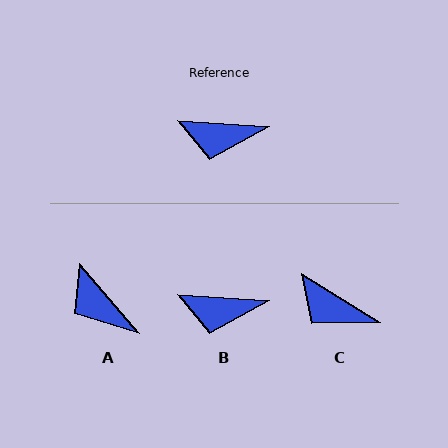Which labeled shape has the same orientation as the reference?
B.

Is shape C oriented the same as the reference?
No, it is off by about 28 degrees.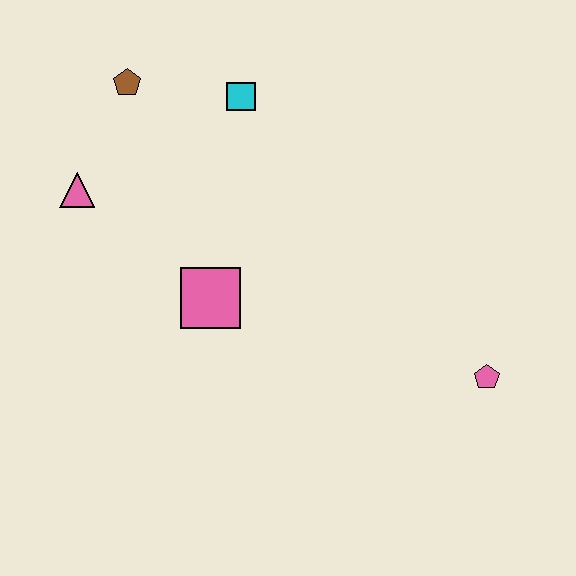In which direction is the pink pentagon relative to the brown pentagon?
The pink pentagon is to the right of the brown pentagon.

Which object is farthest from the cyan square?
The pink pentagon is farthest from the cyan square.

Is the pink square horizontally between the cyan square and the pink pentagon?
No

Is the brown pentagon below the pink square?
No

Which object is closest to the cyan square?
The brown pentagon is closest to the cyan square.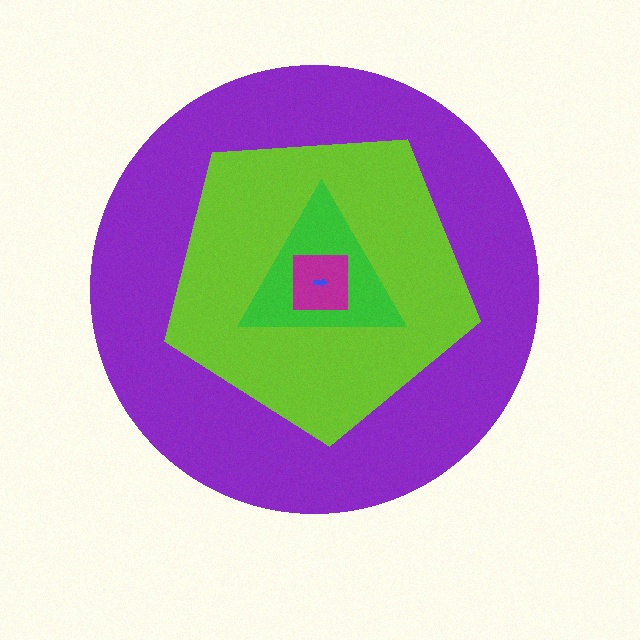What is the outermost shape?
The purple circle.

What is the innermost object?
The blue arrow.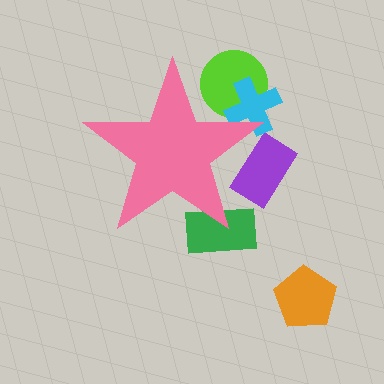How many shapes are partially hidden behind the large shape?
5 shapes are partially hidden.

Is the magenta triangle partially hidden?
Yes, the magenta triangle is partially hidden behind the pink star.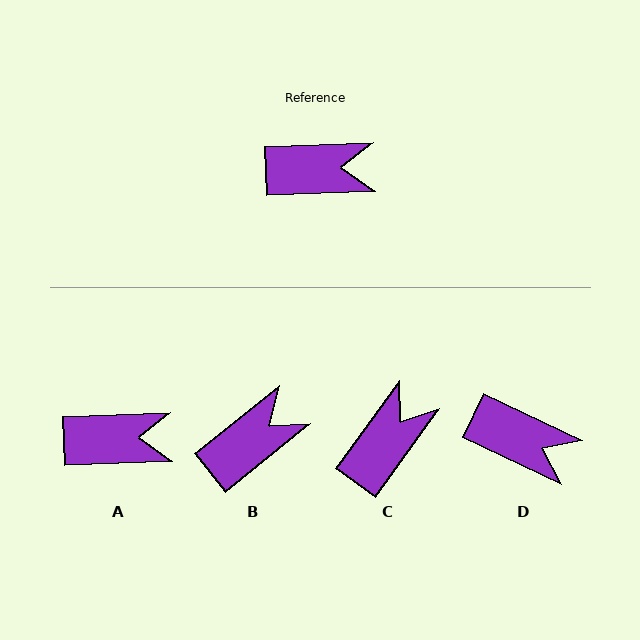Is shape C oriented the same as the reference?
No, it is off by about 52 degrees.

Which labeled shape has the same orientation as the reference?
A.